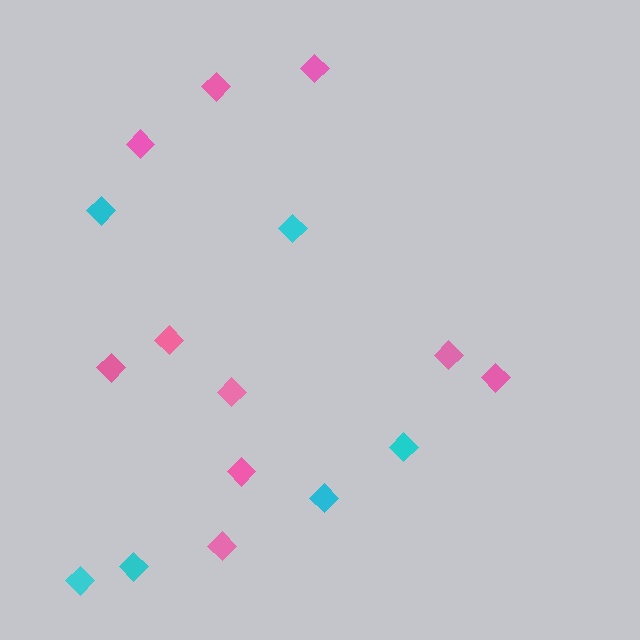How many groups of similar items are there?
There are 2 groups: one group of cyan diamonds (6) and one group of pink diamonds (10).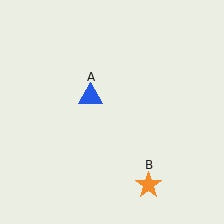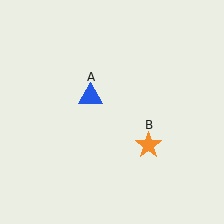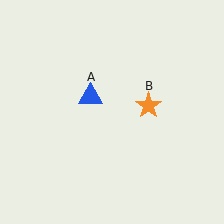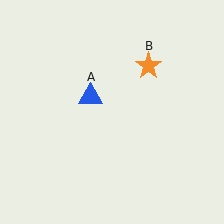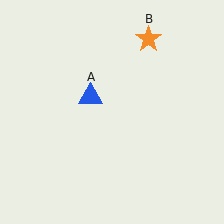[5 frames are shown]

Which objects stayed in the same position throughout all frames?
Blue triangle (object A) remained stationary.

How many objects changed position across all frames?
1 object changed position: orange star (object B).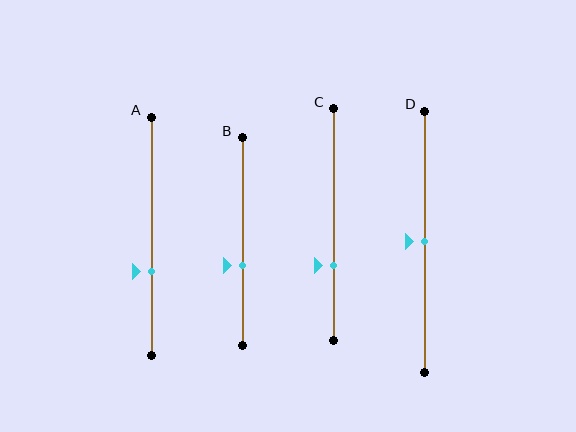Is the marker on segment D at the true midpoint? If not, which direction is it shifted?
Yes, the marker on segment D is at the true midpoint.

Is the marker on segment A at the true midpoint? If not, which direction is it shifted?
No, the marker on segment A is shifted downward by about 15% of the segment length.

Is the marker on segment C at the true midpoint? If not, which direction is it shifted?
No, the marker on segment C is shifted downward by about 18% of the segment length.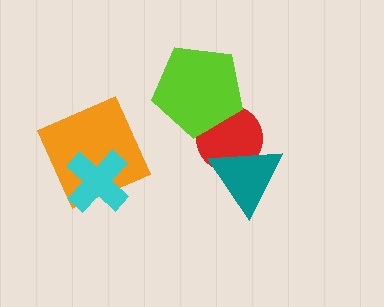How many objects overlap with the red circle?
2 objects overlap with the red circle.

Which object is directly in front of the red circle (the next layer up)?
The teal triangle is directly in front of the red circle.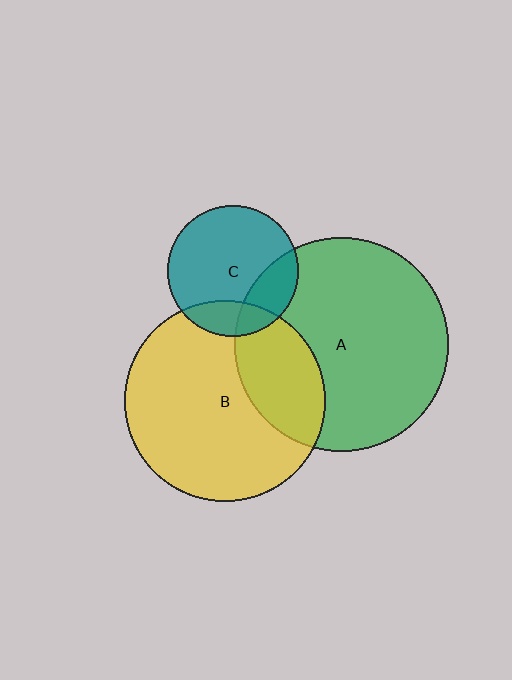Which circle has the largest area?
Circle A (green).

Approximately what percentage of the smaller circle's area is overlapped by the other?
Approximately 20%.